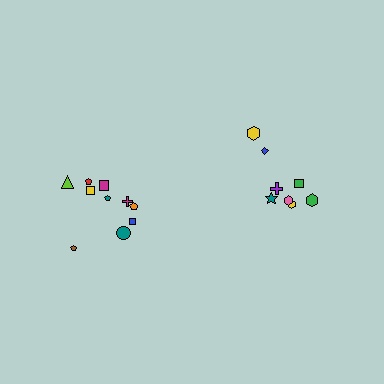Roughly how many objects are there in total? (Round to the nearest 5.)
Roughly 20 objects in total.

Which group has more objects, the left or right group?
The left group.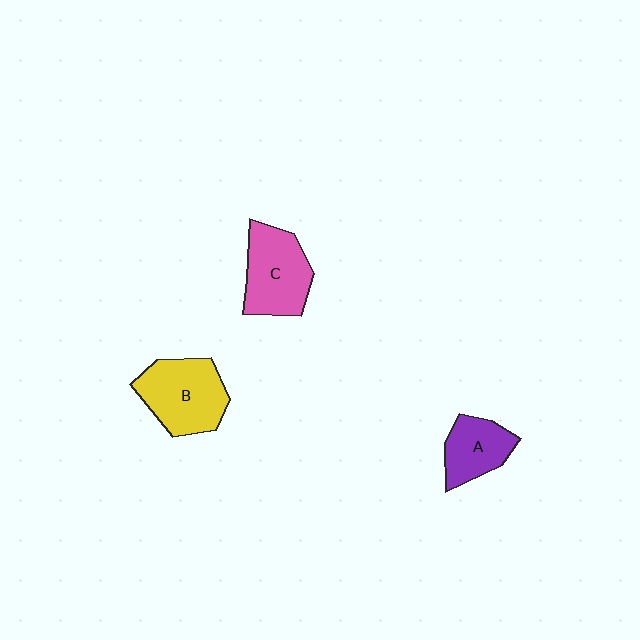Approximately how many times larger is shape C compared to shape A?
Approximately 1.4 times.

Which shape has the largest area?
Shape B (yellow).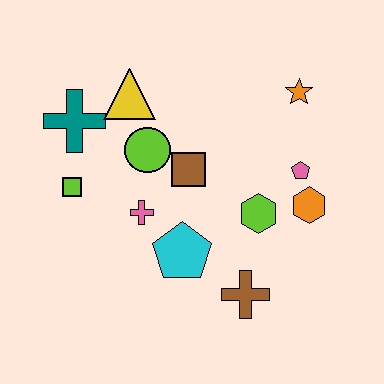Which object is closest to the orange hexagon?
The pink pentagon is closest to the orange hexagon.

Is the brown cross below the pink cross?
Yes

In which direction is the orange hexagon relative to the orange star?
The orange hexagon is below the orange star.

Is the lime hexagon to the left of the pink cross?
No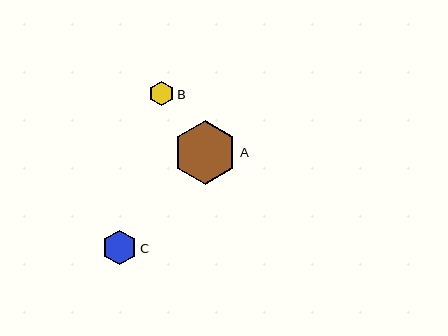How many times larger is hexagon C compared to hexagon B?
Hexagon C is approximately 1.4 times the size of hexagon B.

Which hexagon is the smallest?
Hexagon B is the smallest with a size of approximately 25 pixels.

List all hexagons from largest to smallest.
From largest to smallest: A, C, B.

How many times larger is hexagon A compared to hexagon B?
Hexagon A is approximately 2.6 times the size of hexagon B.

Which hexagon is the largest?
Hexagon A is the largest with a size of approximately 64 pixels.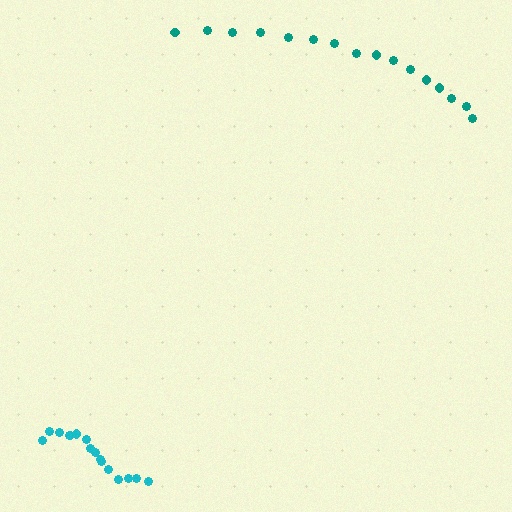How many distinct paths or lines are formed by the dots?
There are 2 distinct paths.